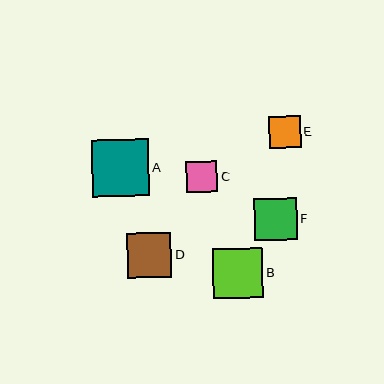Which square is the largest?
Square A is the largest with a size of approximately 57 pixels.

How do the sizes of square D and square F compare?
Square D and square F are approximately the same size.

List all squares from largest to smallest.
From largest to smallest: A, B, D, F, E, C.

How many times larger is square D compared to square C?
Square D is approximately 1.4 times the size of square C.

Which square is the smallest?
Square C is the smallest with a size of approximately 31 pixels.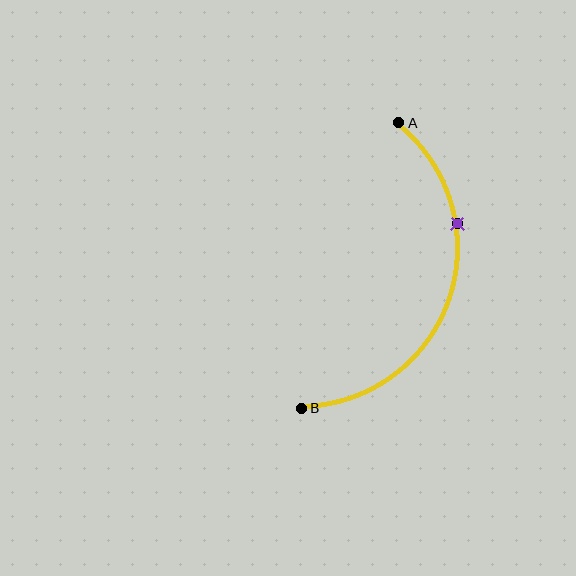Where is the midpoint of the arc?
The arc midpoint is the point on the curve farthest from the straight line joining A and B. It sits to the right of that line.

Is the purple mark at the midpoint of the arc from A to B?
No. The purple mark lies on the arc but is closer to endpoint A. The arc midpoint would be at the point on the curve equidistant along the arc from both A and B.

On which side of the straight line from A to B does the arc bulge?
The arc bulges to the right of the straight line connecting A and B.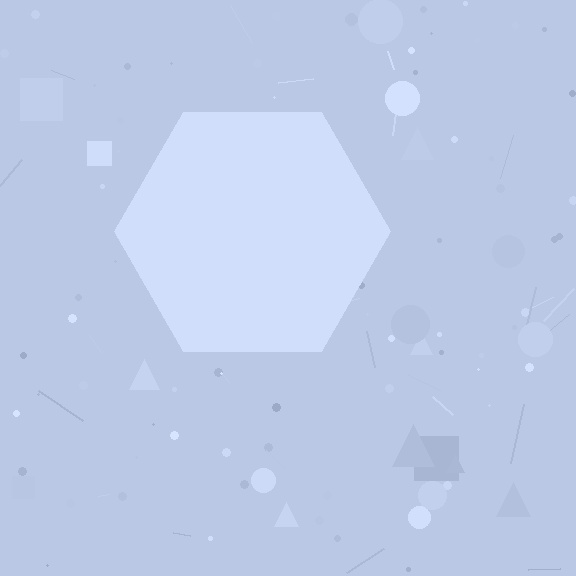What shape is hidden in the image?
A hexagon is hidden in the image.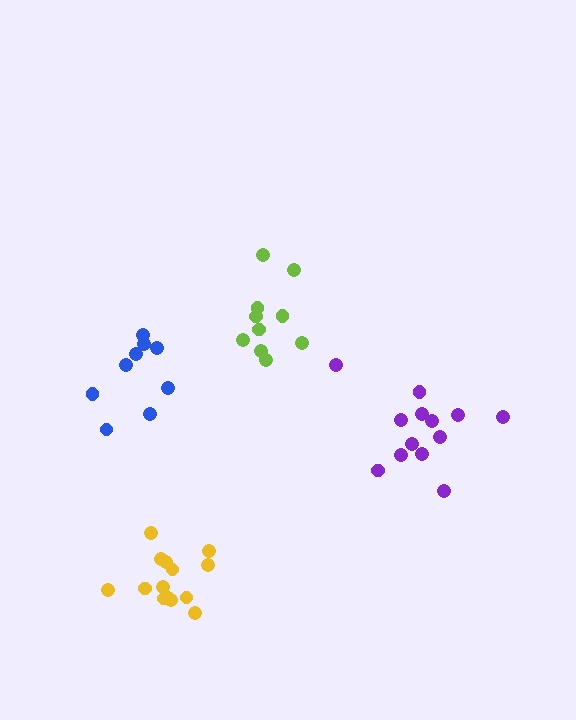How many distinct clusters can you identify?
There are 4 distinct clusters.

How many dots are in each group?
Group 1: 13 dots, Group 2: 9 dots, Group 3: 10 dots, Group 4: 14 dots (46 total).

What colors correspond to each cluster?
The clusters are colored: purple, blue, lime, yellow.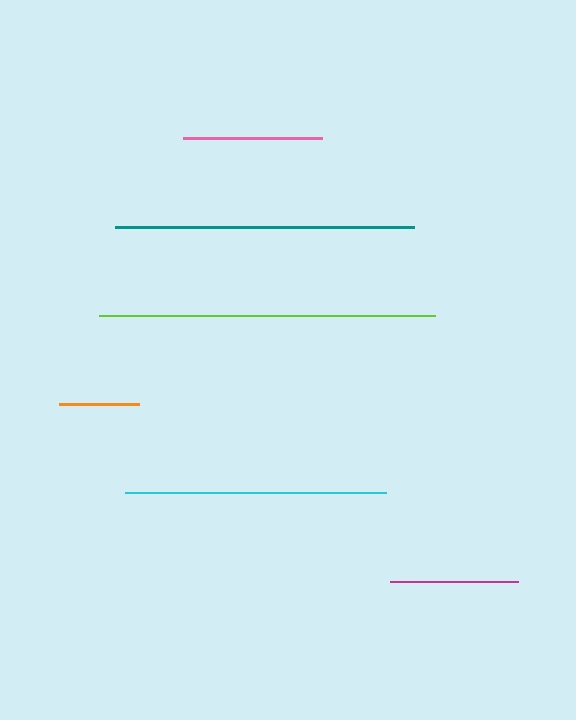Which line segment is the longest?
The lime line is the longest at approximately 336 pixels.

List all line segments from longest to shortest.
From longest to shortest: lime, teal, cyan, pink, magenta, orange.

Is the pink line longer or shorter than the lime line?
The lime line is longer than the pink line.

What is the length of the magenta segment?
The magenta segment is approximately 127 pixels long.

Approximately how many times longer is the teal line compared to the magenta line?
The teal line is approximately 2.3 times the length of the magenta line.